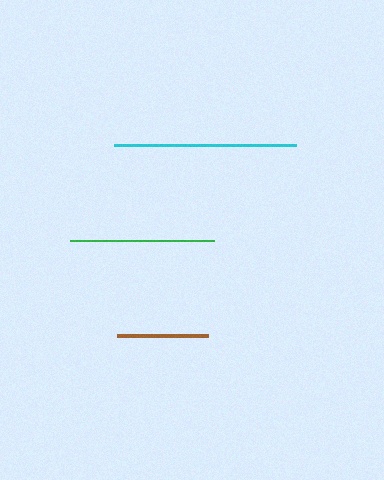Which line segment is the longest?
The cyan line is the longest at approximately 182 pixels.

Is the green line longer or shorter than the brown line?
The green line is longer than the brown line.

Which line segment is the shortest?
The brown line is the shortest at approximately 91 pixels.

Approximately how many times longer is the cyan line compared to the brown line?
The cyan line is approximately 2.0 times the length of the brown line.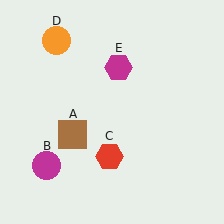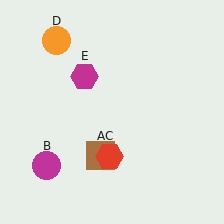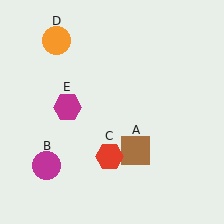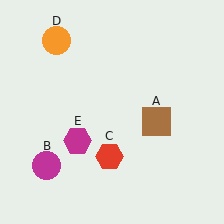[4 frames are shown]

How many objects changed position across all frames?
2 objects changed position: brown square (object A), magenta hexagon (object E).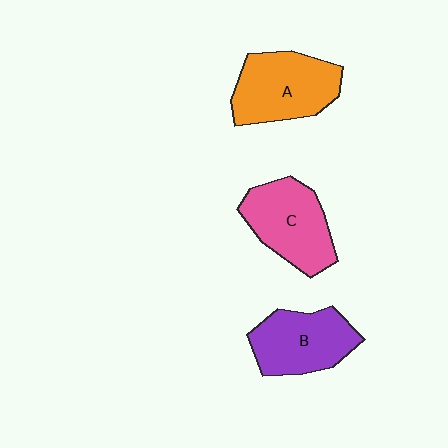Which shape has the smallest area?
Shape B (purple).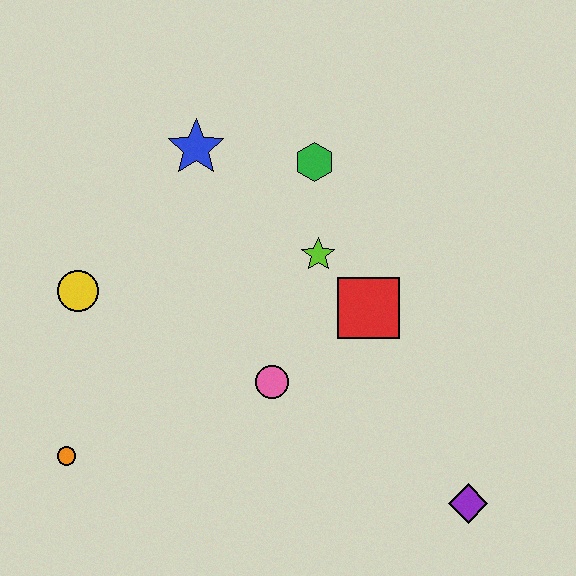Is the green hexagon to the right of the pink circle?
Yes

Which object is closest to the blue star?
The green hexagon is closest to the blue star.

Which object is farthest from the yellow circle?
The purple diamond is farthest from the yellow circle.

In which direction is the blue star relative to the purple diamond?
The blue star is above the purple diamond.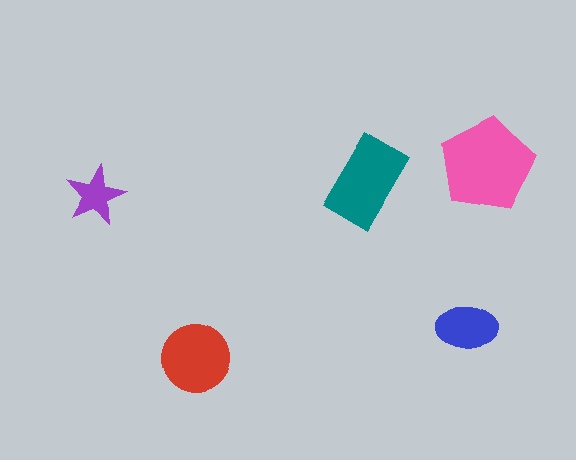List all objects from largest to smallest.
The pink pentagon, the teal rectangle, the red circle, the blue ellipse, the purple star.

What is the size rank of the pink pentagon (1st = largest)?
1st.